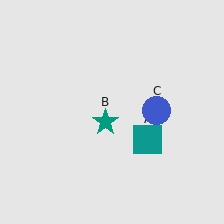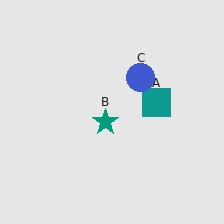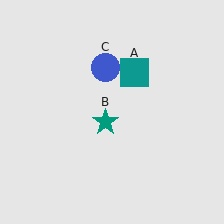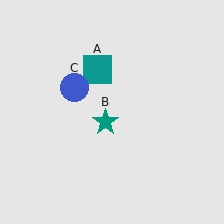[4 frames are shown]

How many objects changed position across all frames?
2 objects changed position: teal square (object A), blue circle (object C).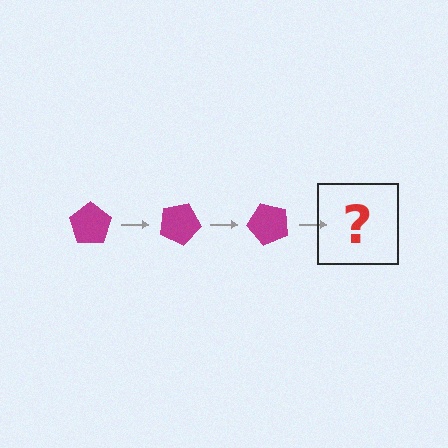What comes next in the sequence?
The next element should be a magenta pentagon rotated 75 degrees.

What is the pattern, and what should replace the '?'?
The pattern is that the pentagon rotates 25 degrees each step. The '?' should be a magenta pentagon rotated 75 degrees.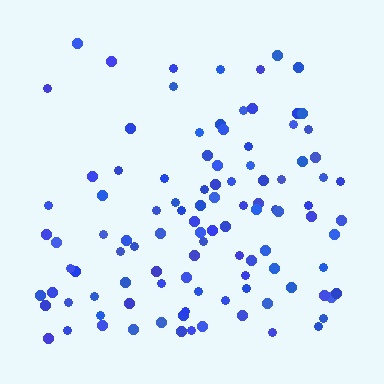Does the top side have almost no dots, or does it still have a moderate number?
Still a moderate number, just noticeably fewer than the bottom.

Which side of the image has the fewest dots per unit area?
The top.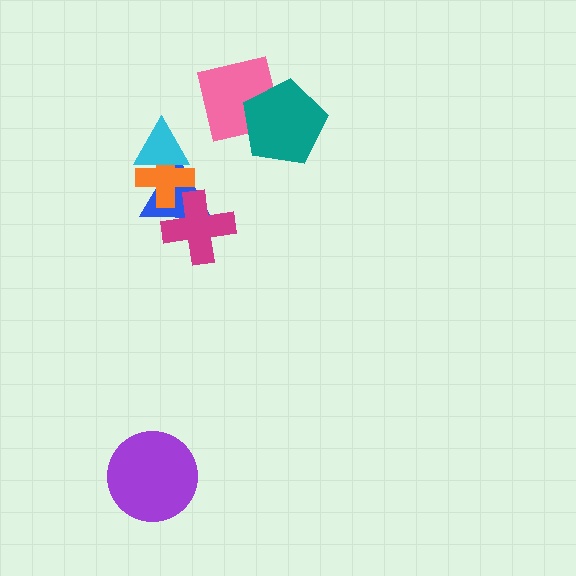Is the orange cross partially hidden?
Yes, it is partially covered by another shape.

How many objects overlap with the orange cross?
3 objects overlap with the orange cross.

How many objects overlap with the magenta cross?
2 objects overlap with the magenta cross.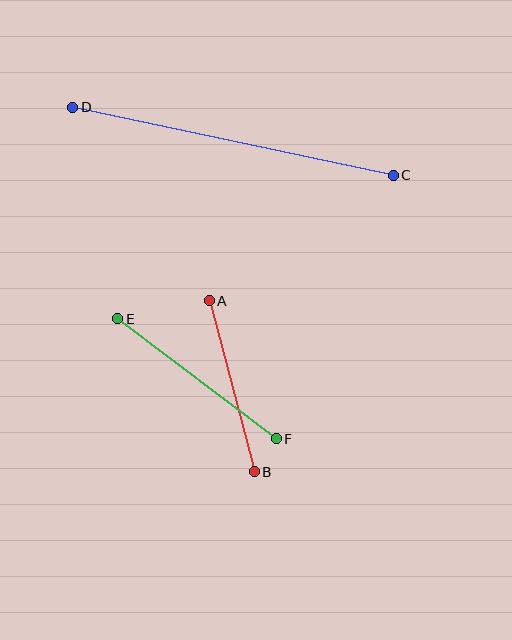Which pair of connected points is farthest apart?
Points C and D are farthest apart.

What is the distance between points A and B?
The distance is approximately 177 pixels.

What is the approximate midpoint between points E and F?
The midpoint is at approximately (197, 379) pixels.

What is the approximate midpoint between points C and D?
The midpoint is at approximately (233, 141) pixels.